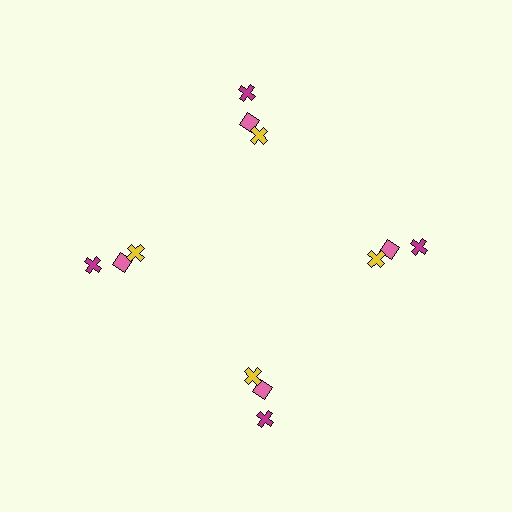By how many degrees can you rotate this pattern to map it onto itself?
The pattern maps onto itself every 90 degrees of rotation.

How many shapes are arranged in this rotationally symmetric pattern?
There are 12 shapes, arranged in 4 groups of 3.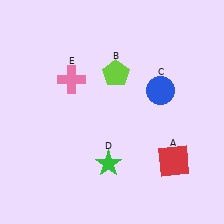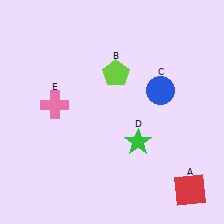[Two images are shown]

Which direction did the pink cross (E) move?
The pink cross (E) moved down.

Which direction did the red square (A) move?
The red square (A) moved down.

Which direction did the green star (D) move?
The green star (D) moved right.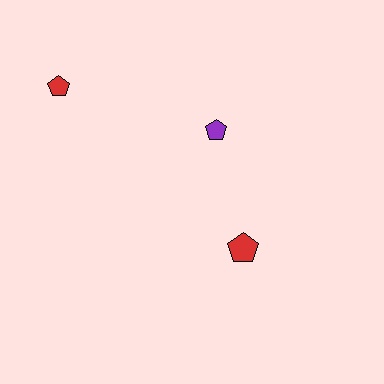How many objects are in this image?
There are 3 objects.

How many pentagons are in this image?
There are 3 pentagons.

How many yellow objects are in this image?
There are no yellow objects.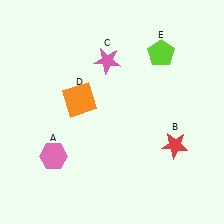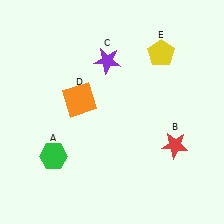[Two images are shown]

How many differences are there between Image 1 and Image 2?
There are 3 differences between the two images.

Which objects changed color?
A changed from pink to green. C changed from pink to purple. E changed from lime to yellow.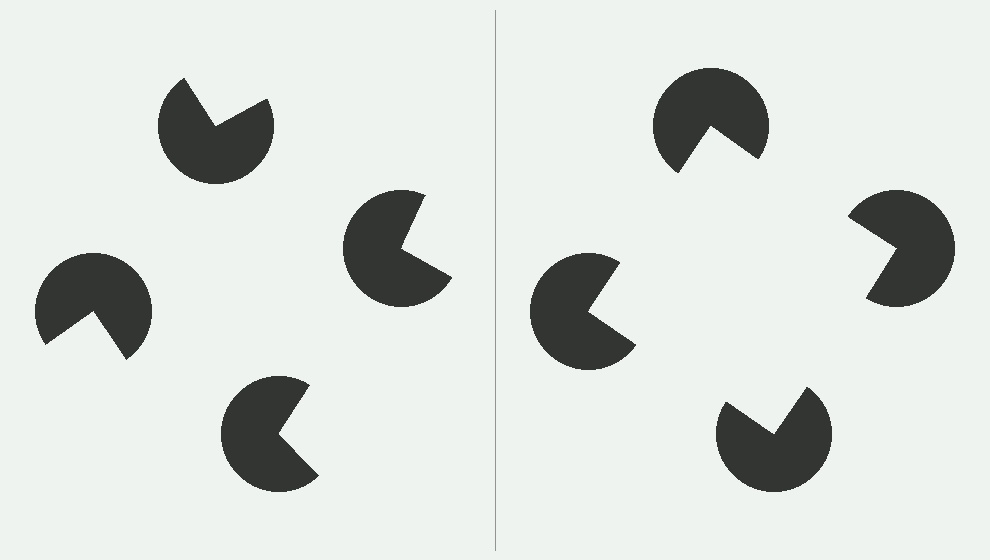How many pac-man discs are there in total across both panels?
8 — 4 on each side.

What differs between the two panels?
The pac-man discs are positioned identically on both sides; only the wedge orientations differ. On the right they align to a square; on the left they are misaligned.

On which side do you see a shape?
An illusory square appears on the right side. On the left side the wedge cuts are rotated, so no coherent shape forms.